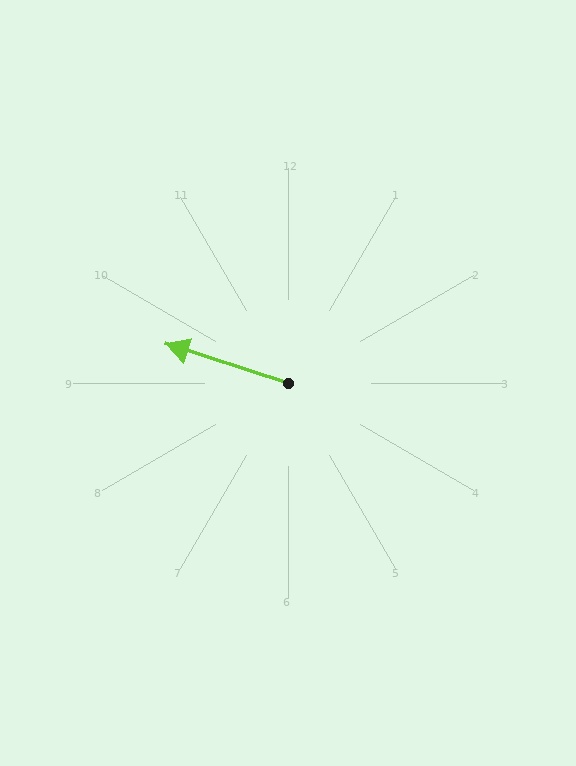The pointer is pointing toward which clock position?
Roughly 10 o'clock.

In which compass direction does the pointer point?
West.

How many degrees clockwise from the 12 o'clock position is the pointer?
Approximately 288 degrees.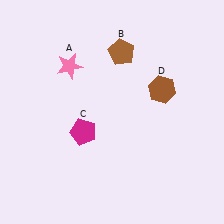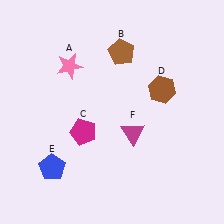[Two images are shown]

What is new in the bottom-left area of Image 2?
A blue pentagon (E) was added in the bottom-left area of Image 2.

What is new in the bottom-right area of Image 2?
A magenta triangle (F) was added in the bottom-right area of Image 2.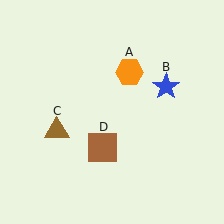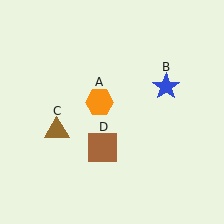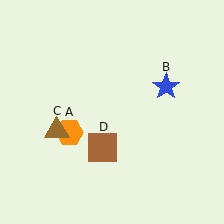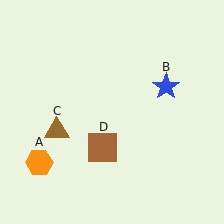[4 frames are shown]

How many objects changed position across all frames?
1 object changed position: orange hexagon (object A).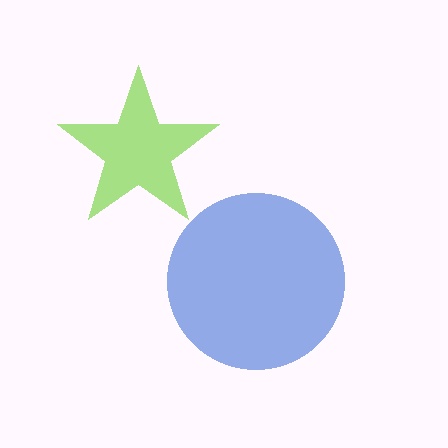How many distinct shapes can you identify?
There are 2 distinct shapes: a lime star, a blue circle.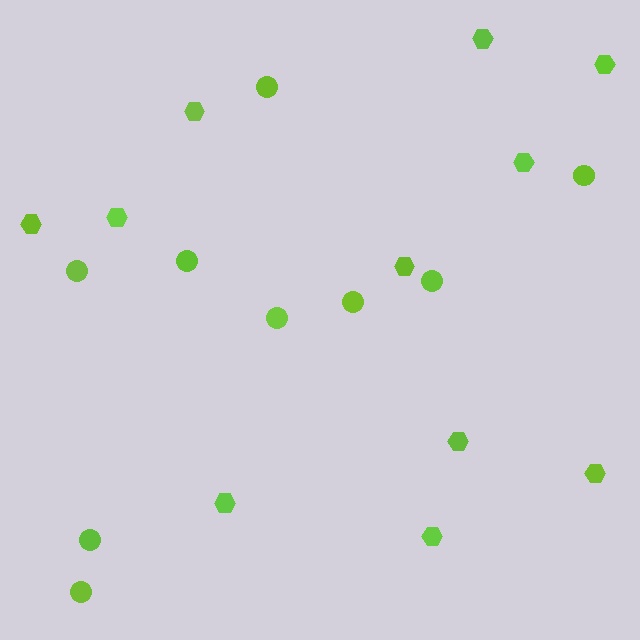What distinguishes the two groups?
There are 2 groups: one group of circles (9) and one group of hexagons (11).